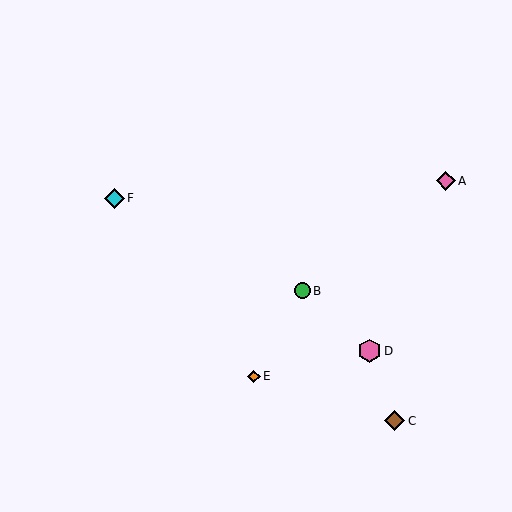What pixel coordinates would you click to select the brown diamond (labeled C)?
Click at (395, 421) to select the brown diamond C.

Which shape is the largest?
The pink hexagon (labeled D) is the largest.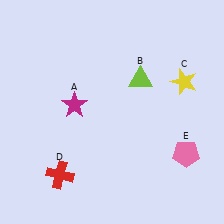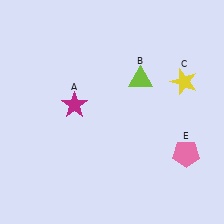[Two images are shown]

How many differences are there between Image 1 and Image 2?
There is 1 difference between the two images.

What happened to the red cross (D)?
The red cross (D) was removed in Image 2. It was in the bottom-left area of Image 1.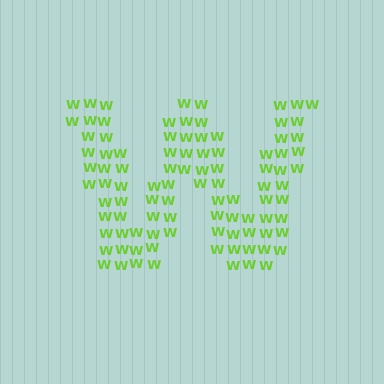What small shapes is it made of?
It is made of small letter W's.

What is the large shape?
The large shape is the letter W.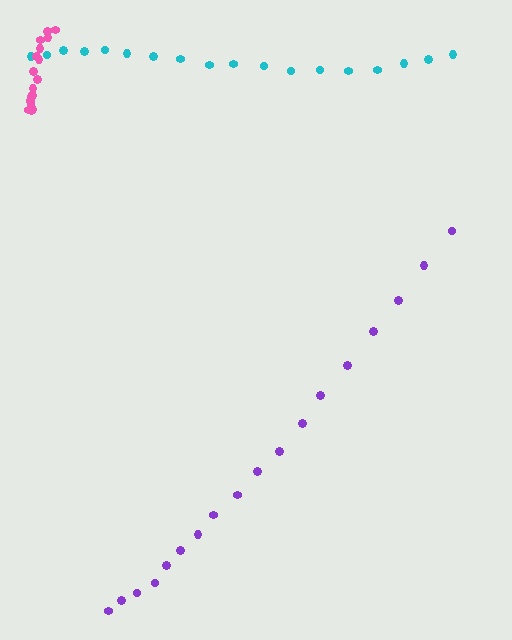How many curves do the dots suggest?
There are 3 distinct paths.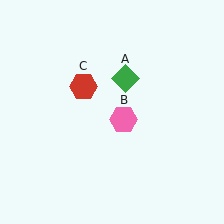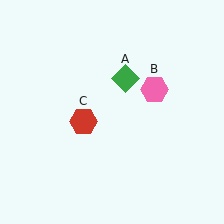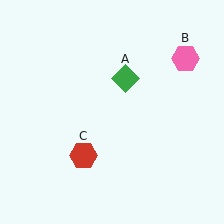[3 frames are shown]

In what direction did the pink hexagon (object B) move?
The pink hexagon (object B) moved up and to the right.